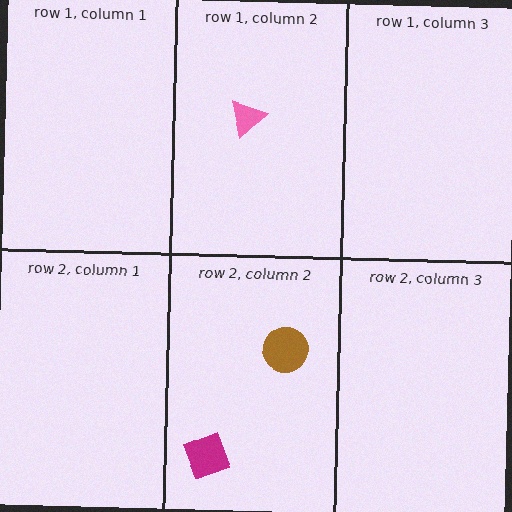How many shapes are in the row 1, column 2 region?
1.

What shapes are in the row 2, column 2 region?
The magenta diamond, the brown circle.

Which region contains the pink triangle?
The row 1, column 2 region.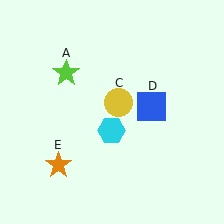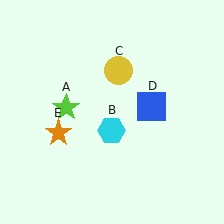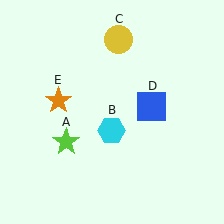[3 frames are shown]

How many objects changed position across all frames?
3 objects changed position: lime star (object A), yellow circle (object C), orange star (object E).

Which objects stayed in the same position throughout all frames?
Cyan hexagon (object B) and blue square (object D) remained stationary.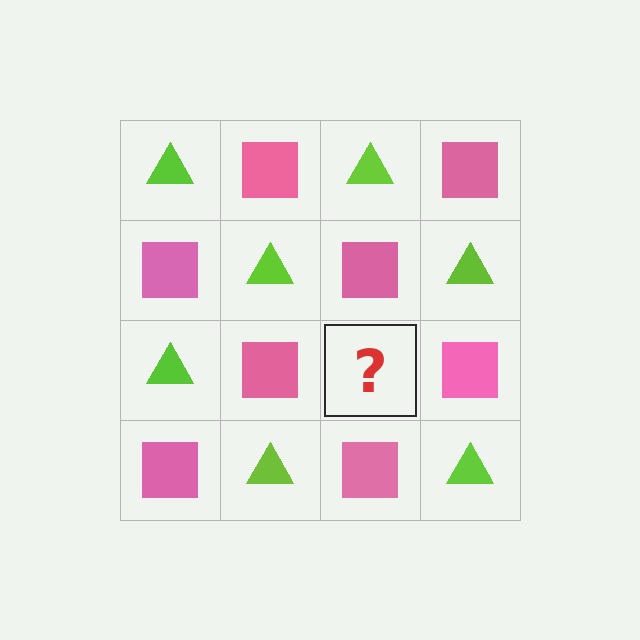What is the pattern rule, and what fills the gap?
The rule is that it alternates lime triangle and pink square in a checkerboard pattern. The gap should be filled with a lime triangle.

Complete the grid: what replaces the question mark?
The question mark should be replaced with a lime triangle.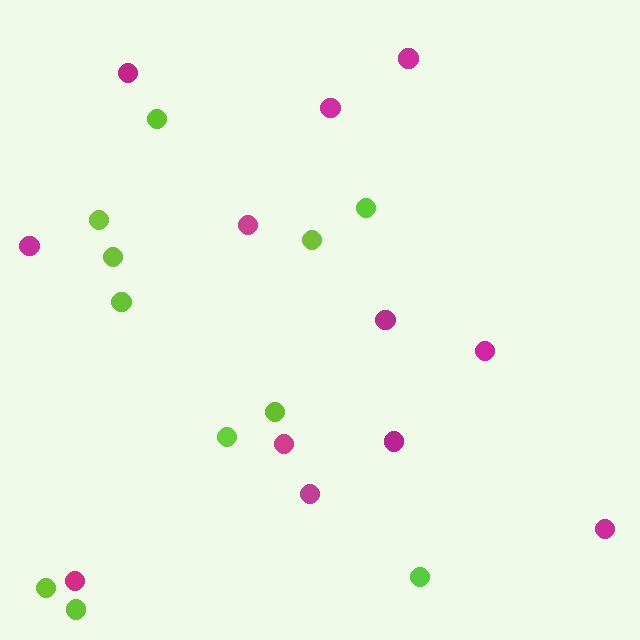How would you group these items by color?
There are 2 groups: one group of lime circles (11) and one group of magenta circles (12).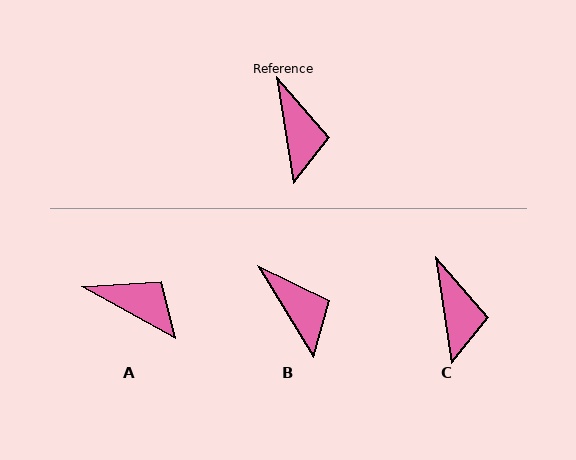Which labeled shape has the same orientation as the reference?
C.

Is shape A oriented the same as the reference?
No, it is off by about 52 degrees.